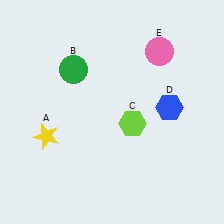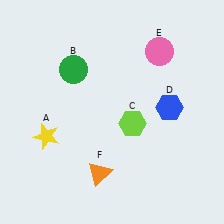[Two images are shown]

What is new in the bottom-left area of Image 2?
An orange triangle (F) was added in the bottom-left area of Image 2.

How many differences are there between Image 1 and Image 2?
There is 1 difference between the two images.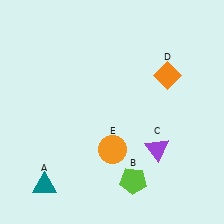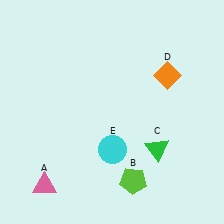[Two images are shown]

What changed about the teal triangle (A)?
In Image 1, A is teal. In Image 2, it changed to pink.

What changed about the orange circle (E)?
In Image 1, E is orange. In Image 2, it changed to cyan.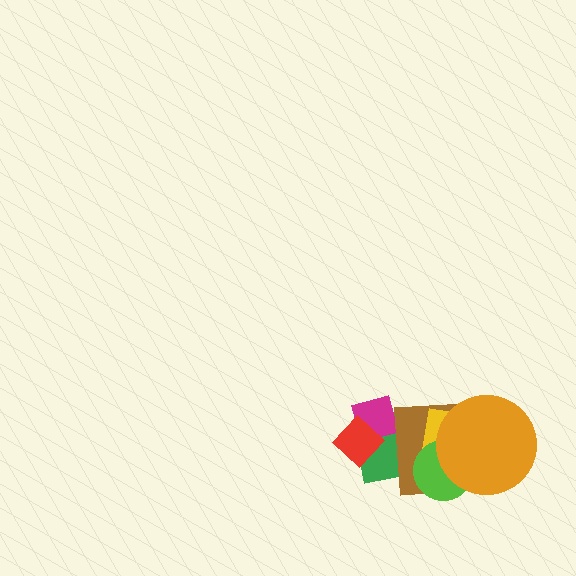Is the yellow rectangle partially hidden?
Yes, it is partially covered by another shape.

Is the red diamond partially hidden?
No, no other shape covers it.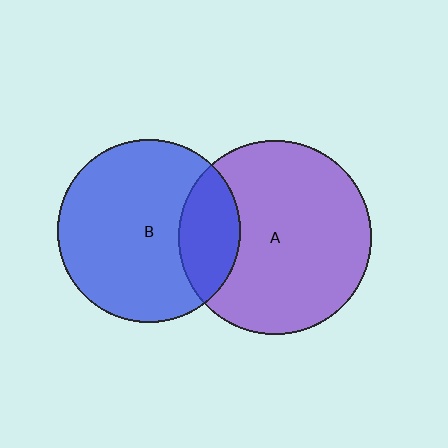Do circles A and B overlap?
Yes.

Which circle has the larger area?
Circle A (purple).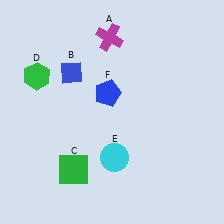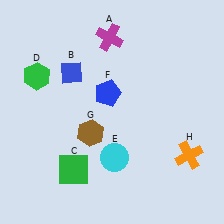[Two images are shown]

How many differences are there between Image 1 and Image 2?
There are 2 differences between the two images.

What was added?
A brown hexagon (G), an orange cross (H) were added in Image 2.